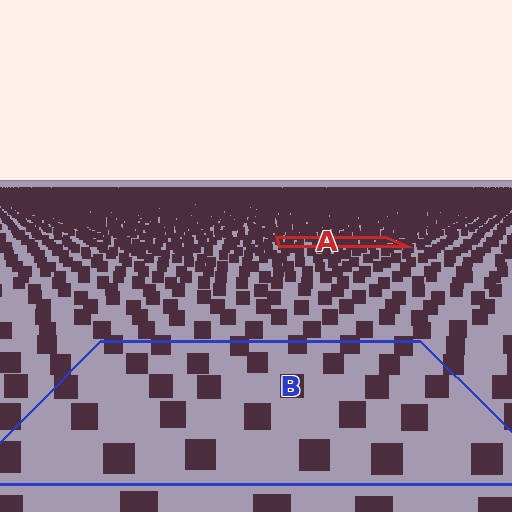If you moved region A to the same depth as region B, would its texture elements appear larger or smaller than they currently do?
They would appear larger. At a closer depth, the same texture elements are projected at a bigger on-screen size.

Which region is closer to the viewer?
Region B is closer. The texture elements there are larger and more spread out.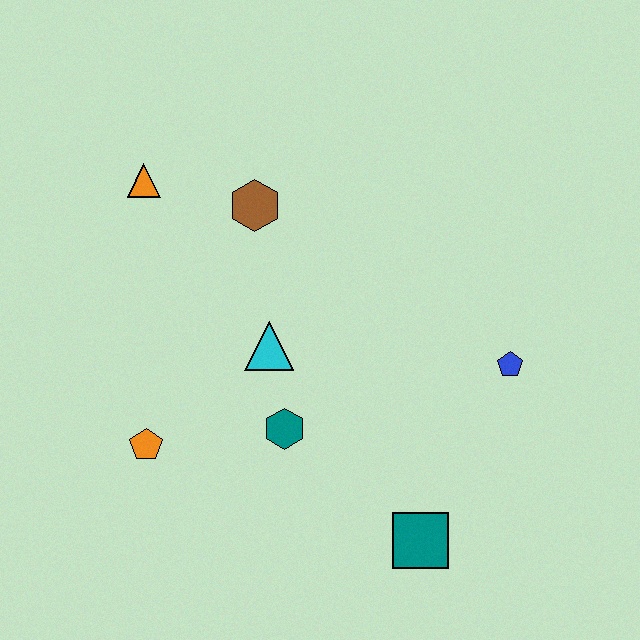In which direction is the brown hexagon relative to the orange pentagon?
The brown hexagon is above the orange pentagon.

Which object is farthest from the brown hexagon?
The teal square is farthest from the brown hexagon.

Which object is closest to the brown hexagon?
The orange triangle is closest to the brown hexagon.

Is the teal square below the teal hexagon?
Yes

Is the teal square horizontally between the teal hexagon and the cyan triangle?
No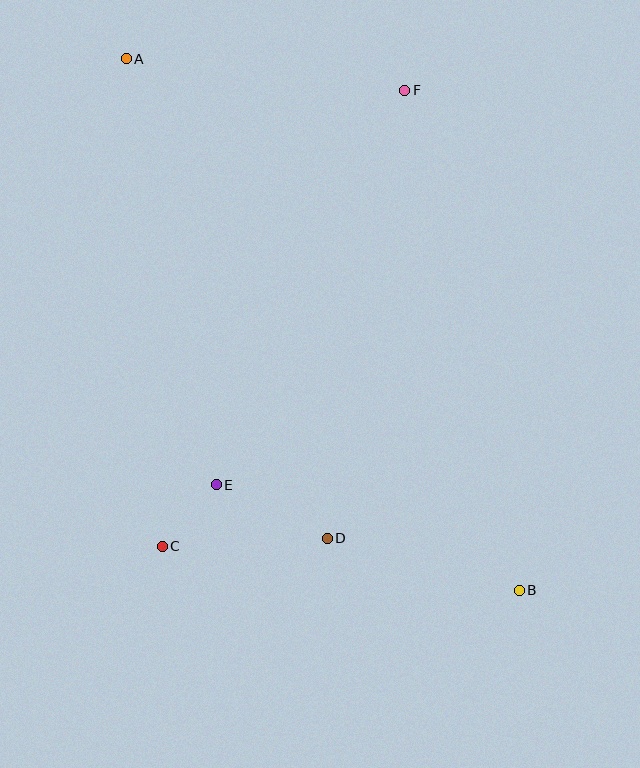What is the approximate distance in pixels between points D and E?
The distance between D and E is approximately 124 pixels.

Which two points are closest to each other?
Points C and E are closest to each other.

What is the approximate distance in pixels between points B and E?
The distance between B and E is approximately 321 pixels.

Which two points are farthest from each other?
Points A and B are farthest from each other.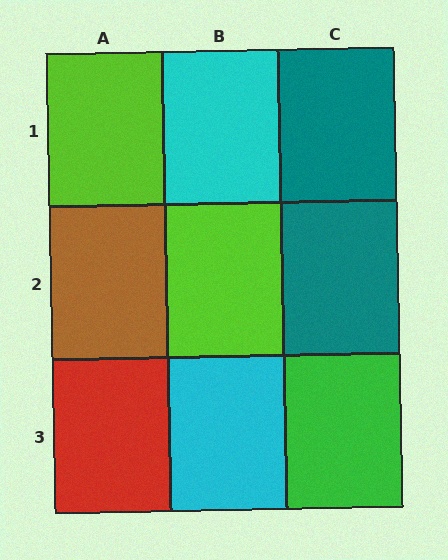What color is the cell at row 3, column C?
Green.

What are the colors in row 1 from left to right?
Lime, cyan, teal.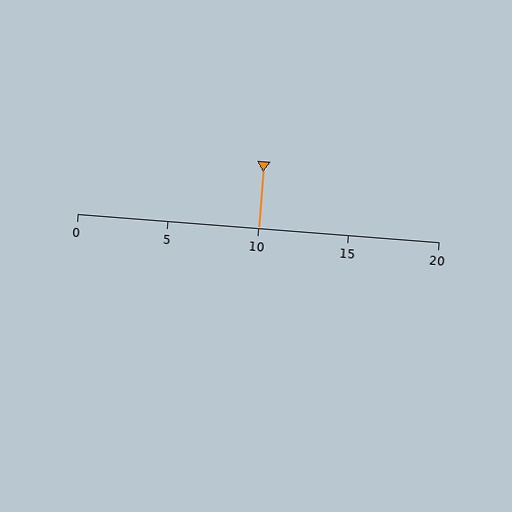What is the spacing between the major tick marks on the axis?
The major ticks are spaced 5 apart.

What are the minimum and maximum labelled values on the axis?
The axis runs from 0 to 20.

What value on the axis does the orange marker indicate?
The marker indicates approximately 10.